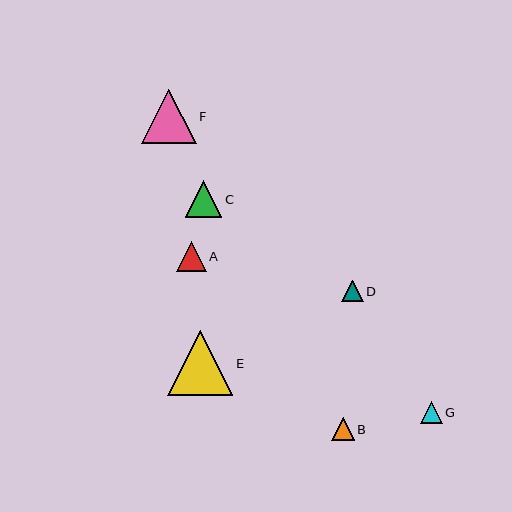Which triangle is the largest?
Triangle E is the largest with a size of approximately 65 pixels.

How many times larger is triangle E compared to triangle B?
Triangle E is approximately 2.9 times the size of triangle B.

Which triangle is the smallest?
Triangle G is the smallest with a size of approximately 21 pixels.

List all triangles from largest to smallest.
From largest to smallest: E, F, C, A, B, D, G.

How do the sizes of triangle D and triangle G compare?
Triangle D and triangle G are approximately the same size.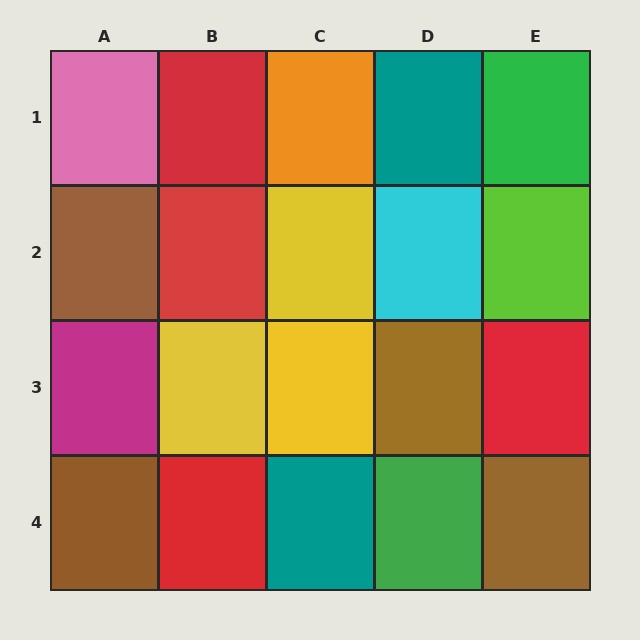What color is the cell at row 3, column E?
Red.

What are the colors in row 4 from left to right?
Brown, red, teal, green, brown.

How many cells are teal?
2 cells are teal.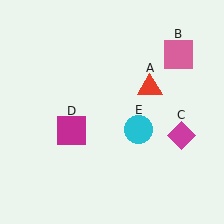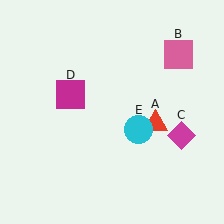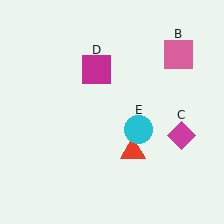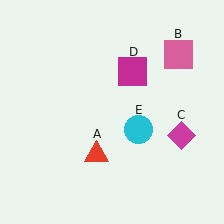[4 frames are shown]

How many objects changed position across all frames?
2 objects changed position: red triangle (object A), magenta square (object D).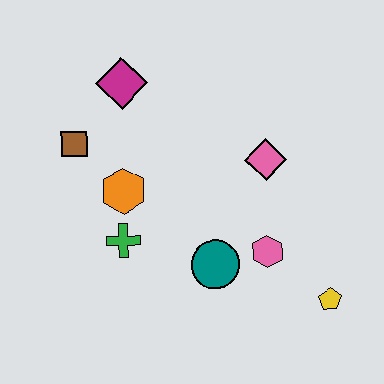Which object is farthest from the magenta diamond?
The yellow pentagon is farthest from the magenta diamond.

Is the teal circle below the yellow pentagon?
No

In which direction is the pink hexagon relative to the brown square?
The pink hexagon is to the right of the brown square.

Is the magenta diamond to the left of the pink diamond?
Yes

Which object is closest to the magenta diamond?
The brown square is closest to the magenta diamond.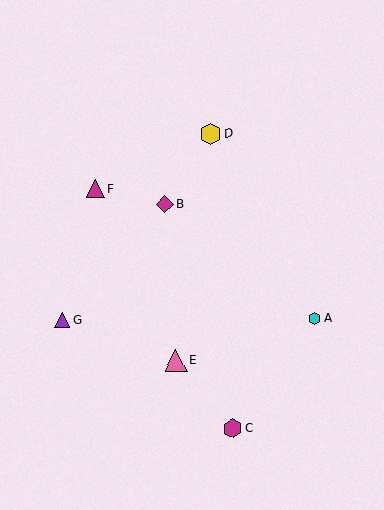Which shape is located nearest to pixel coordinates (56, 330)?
The purple triangle (labeled G) at (62, 320) is nearest to that location.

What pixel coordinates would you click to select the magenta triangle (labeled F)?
Click at (96, 189) to select the magenta triangle F.